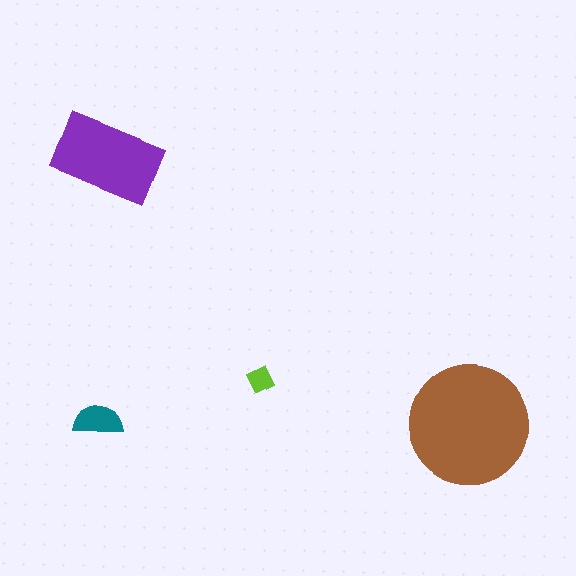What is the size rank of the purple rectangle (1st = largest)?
2nd.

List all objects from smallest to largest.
The lime diamond, the teal semicircle, the purple rectangle, the brown circle.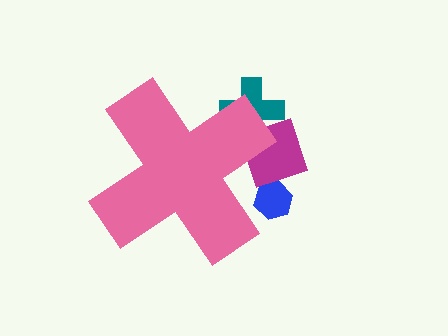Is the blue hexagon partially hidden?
Yes, the blue hexagon is partially hidden behind the pink cross.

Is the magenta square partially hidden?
Yes, the magenta square is partially hidden behind the pink cross.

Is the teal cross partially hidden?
Yes, the teal cross is partially hidden behind the pink cross.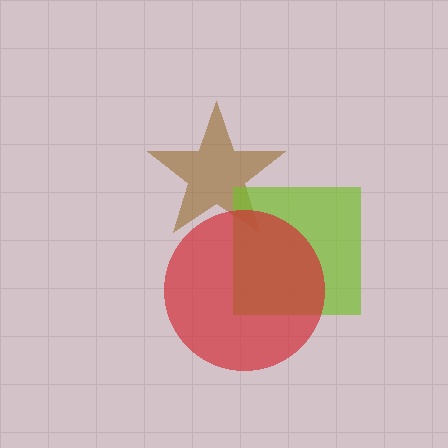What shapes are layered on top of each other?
The layered shapes are: a brown star, a lime square, a red circle.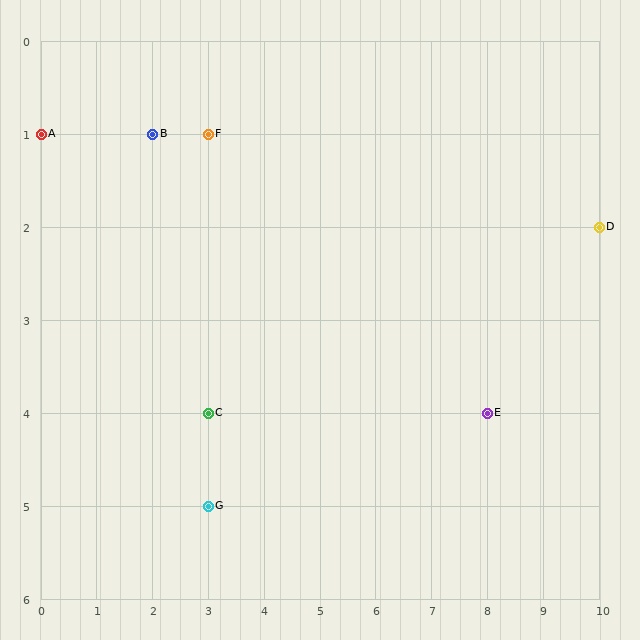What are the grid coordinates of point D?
Point D is at grid coordinates (10, 2).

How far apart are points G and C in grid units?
Points G and C are 1 row apart.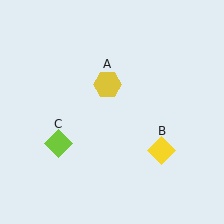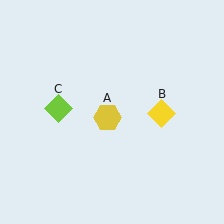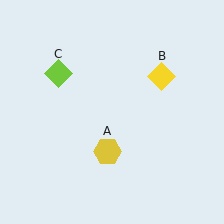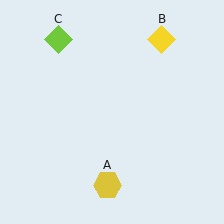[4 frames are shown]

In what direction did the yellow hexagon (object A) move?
The yellow hexagon (object A) moved down.